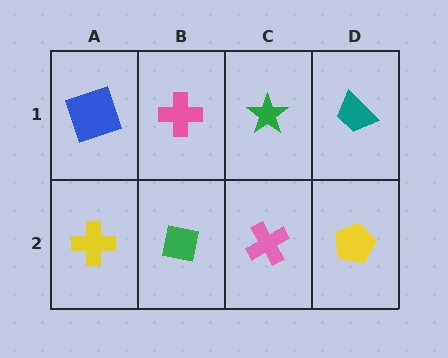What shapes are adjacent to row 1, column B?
A green square (row 2, column B), a blue square (row 1, column A), a green star (row 1, column C).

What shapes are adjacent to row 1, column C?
A pink cross (row 2, column C), a pink cross (row 1, column B), a teal trapezoid (row 1, column D).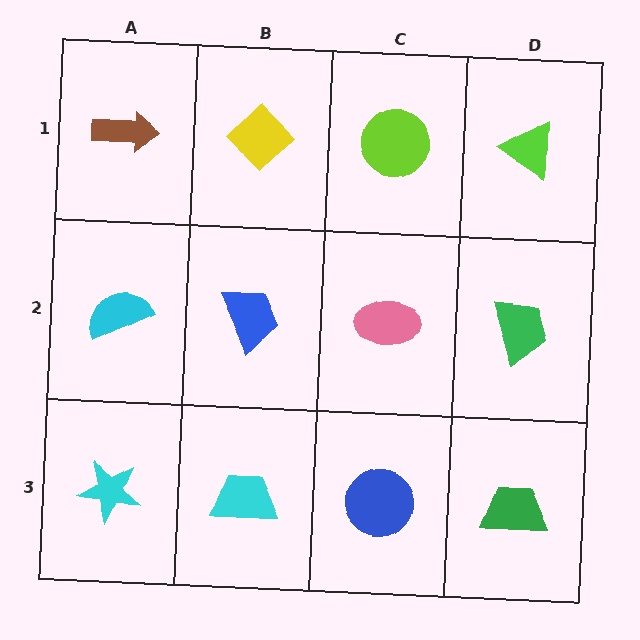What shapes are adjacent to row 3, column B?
A blue trapezoid (row 2, column B), a cyan star (row 3, column A), a blue circle (row 3, column C).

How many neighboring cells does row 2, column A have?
3.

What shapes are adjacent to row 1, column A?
A cyan semicircle (row 2, column A), a yellow diamond (row 1, column B).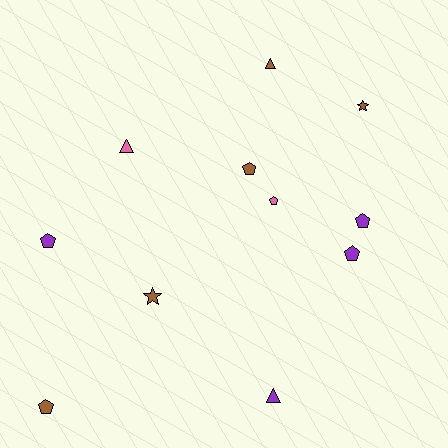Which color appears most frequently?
Brown, with 5 objects.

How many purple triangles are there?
There is 1 purple triangle.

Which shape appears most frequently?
Pentagon, with 6 objects.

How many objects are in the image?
There are 11 objects.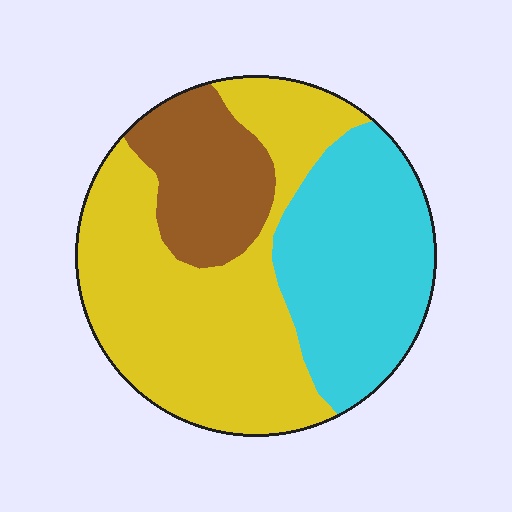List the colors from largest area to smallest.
From largest to smallest: yellow, cyan, brown.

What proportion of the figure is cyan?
Cyan takes up about one third (1/3) of the figure.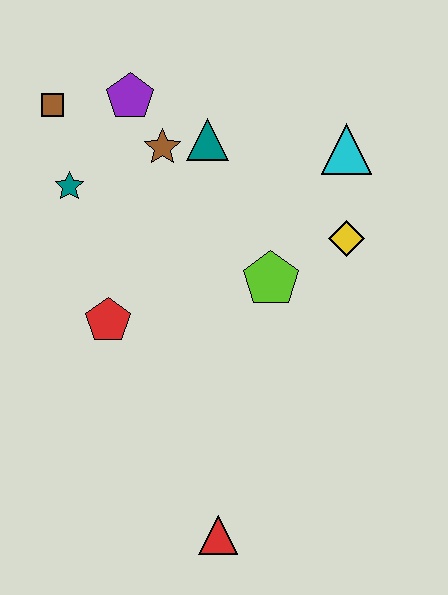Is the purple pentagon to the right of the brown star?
No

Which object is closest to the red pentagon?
The teal star is closest to the red pentagon.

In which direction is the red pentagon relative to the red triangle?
The red pentagon is above the red triangle.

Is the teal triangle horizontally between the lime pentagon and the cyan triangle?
No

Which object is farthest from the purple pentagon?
The red triangle is farthest from the purple pentagon.